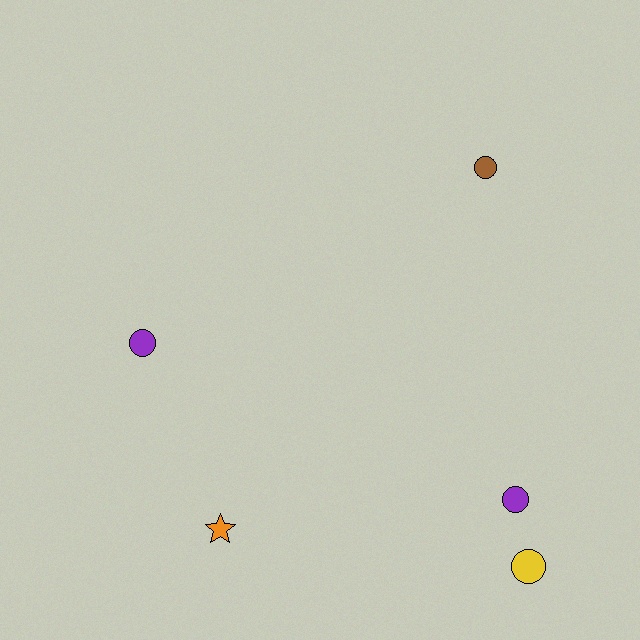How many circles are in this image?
There are 4 circles.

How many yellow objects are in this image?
There is 1 yellow object.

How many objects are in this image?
There are 5 objects.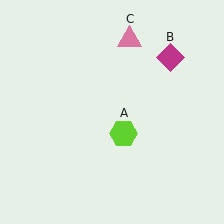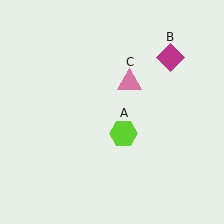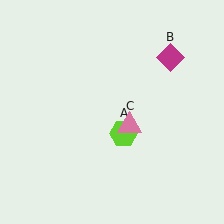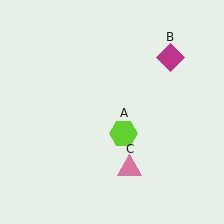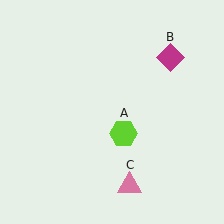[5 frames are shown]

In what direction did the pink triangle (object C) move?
The pink triangle (object C) moved down.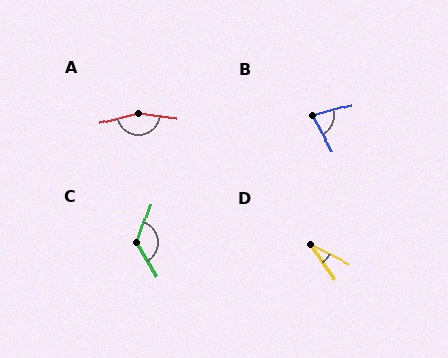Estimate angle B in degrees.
Approximately 75 degrees.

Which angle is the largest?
A, at approximately 158 degrees.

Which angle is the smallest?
D, at approximately 29 degrees.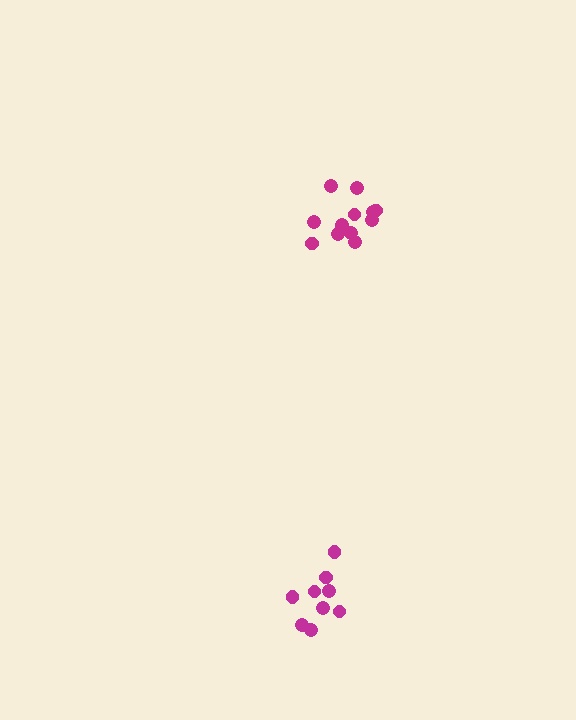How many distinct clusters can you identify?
There are 2 distinct clusters.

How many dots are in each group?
Group 1: 9 dots, Group 2: 13 dots (22 total).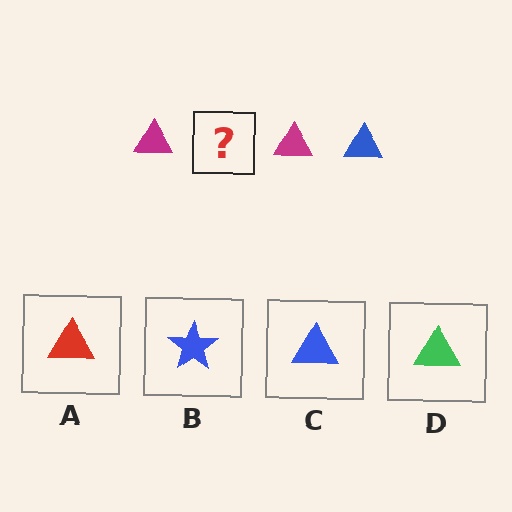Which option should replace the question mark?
Option C.